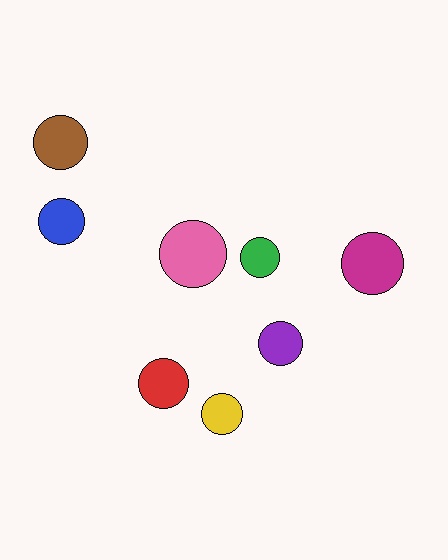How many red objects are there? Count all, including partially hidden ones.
There is 1 red object.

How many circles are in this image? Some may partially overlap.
There are 8 circles.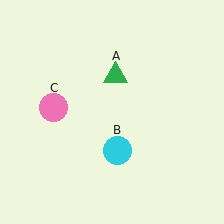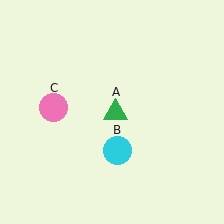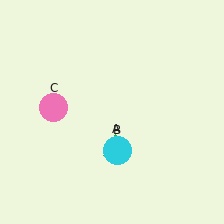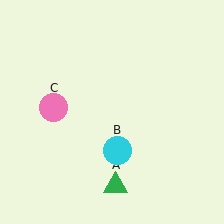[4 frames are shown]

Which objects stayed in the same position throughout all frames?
Cyan circle (object B) and pink circle (object C) remained stationary.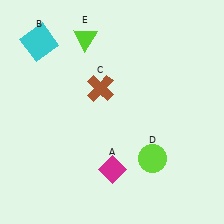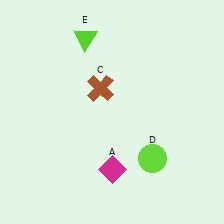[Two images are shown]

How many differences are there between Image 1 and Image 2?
There is 1 difference between the two images.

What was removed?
The cyan square (B) was removed in Image 2.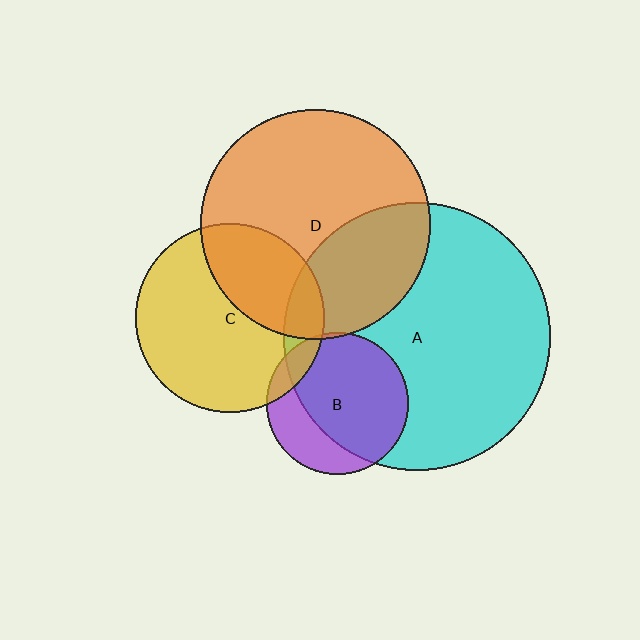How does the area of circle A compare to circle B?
Approximately 3.5 times.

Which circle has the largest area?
Circle A (cyan).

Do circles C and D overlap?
Yes.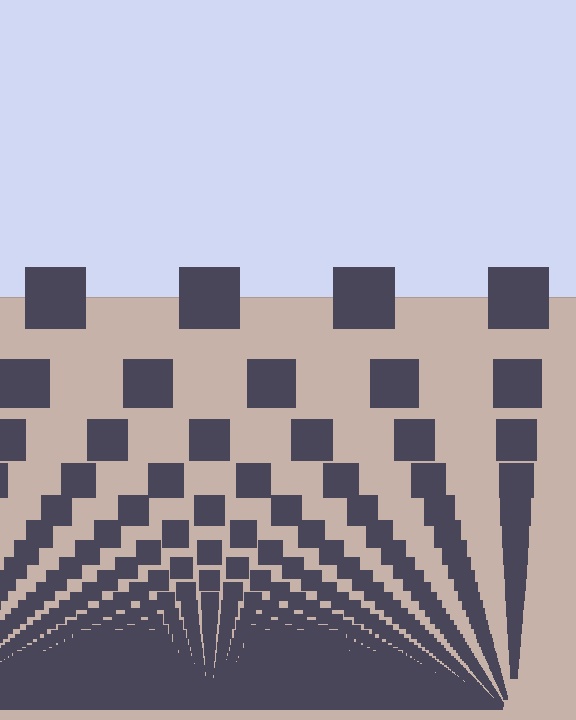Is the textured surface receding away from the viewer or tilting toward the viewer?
The surface appears to tilt toward the viewer. Texture elements get larger and sparser toward the top.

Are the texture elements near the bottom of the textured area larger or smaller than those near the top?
Smaller. The gradient is inverted — elements near the bottom are smaller and denser.